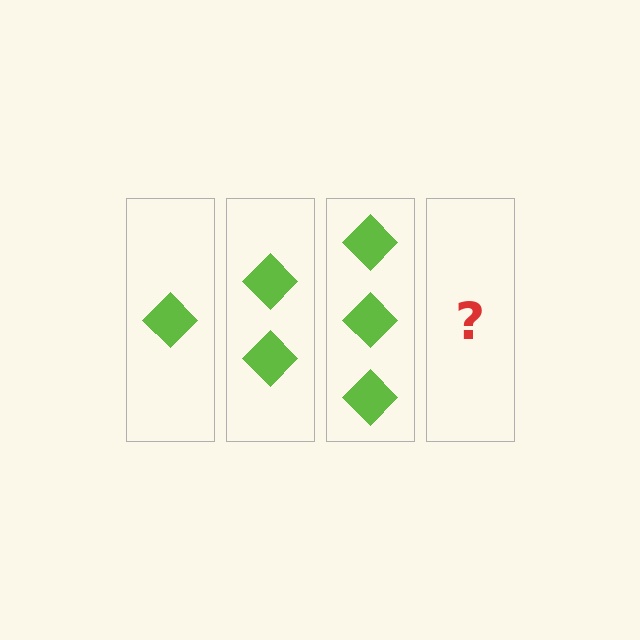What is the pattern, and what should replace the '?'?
The pattern is that each step adds one more diamond. The '?' should be 4 diamonds.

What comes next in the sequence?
The next element should be 4 diamonds.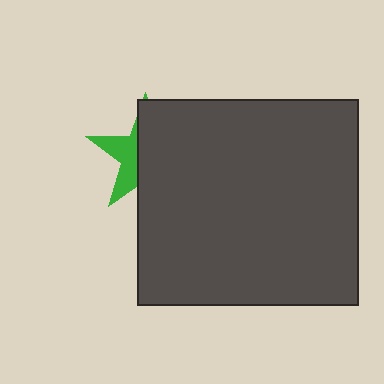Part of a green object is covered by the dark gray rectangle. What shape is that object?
It is a star.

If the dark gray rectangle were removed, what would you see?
You would see the complete green star.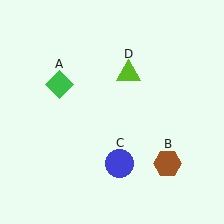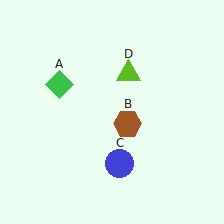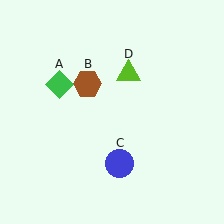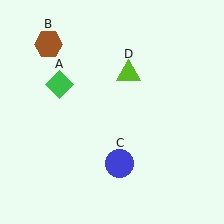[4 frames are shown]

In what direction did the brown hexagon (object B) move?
The brown hexagon (object B) moved up and to the left.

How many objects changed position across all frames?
1 object changed position: brown hexagon (object B).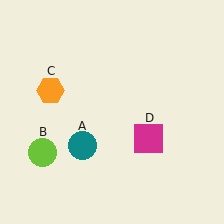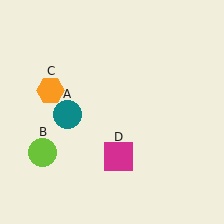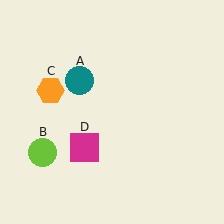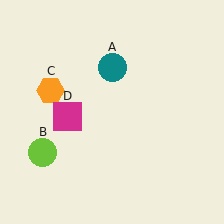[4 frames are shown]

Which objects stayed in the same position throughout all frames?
Lime circle (object B) and orange hexagon (object C) remained stationary.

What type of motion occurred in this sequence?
The teal circle (object A), magenta square (object D) rotated clockwise around the center of the scene.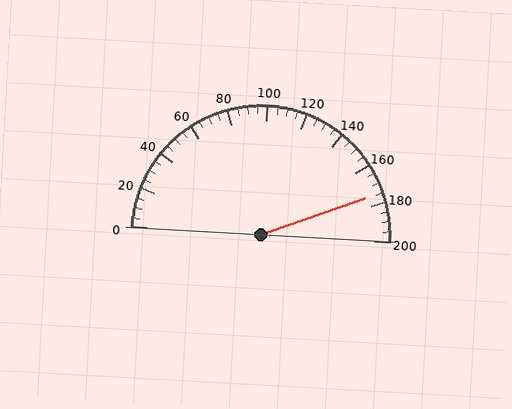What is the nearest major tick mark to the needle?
The nearest major tick mark is 180.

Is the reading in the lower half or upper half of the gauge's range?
The reading is in the upper half of the range (0 to 200).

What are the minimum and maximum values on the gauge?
The gauge ranges from 0 to 200.